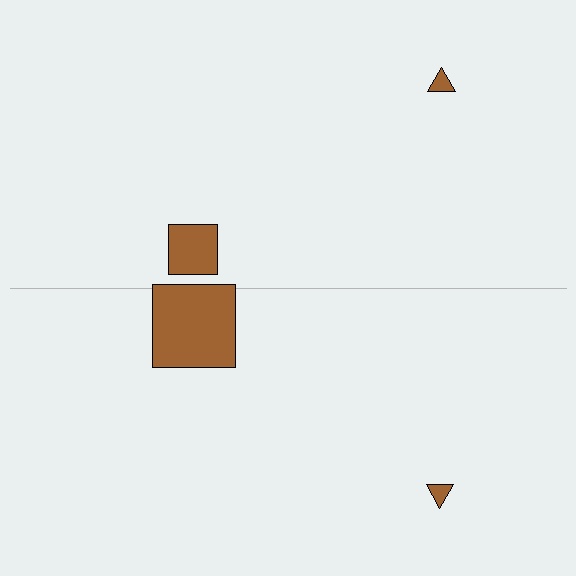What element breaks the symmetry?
The brown square on the bottom side has a different size than its mirror counterpart.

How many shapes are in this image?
There are 4 shapes in this image.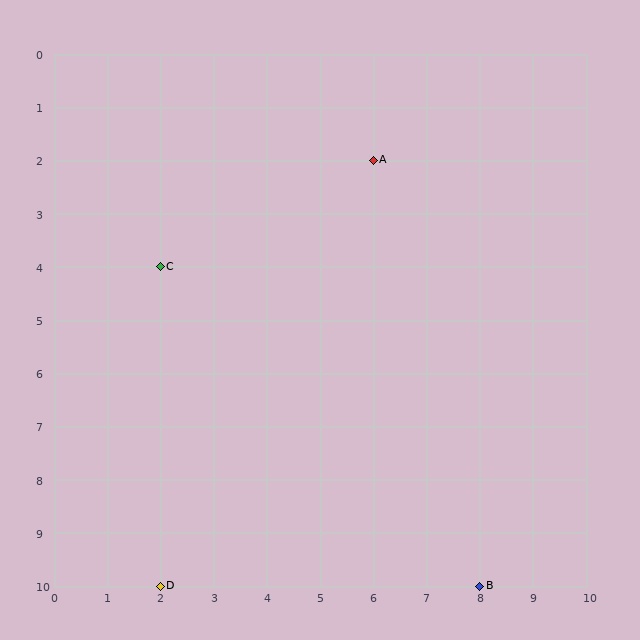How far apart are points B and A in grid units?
Points B and A are 2 columns and 8 rows apart (about 8.2 grid units diagonally).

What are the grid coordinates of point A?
Point A is at grid coordinates (6, 2).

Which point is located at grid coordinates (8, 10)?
Point B is at (8, 10).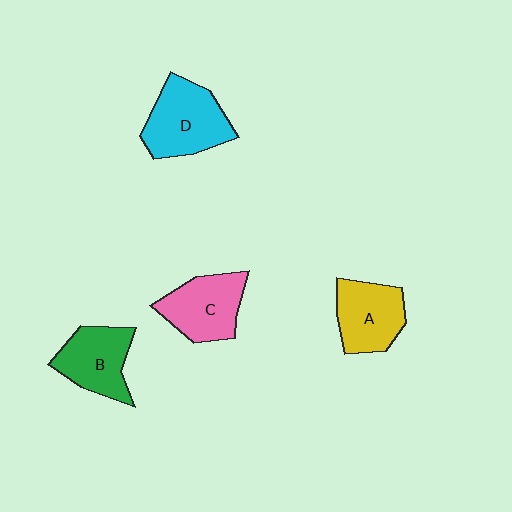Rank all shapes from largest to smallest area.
From largest to smallest: D (cyan), C (pink), A (yellow), B (green).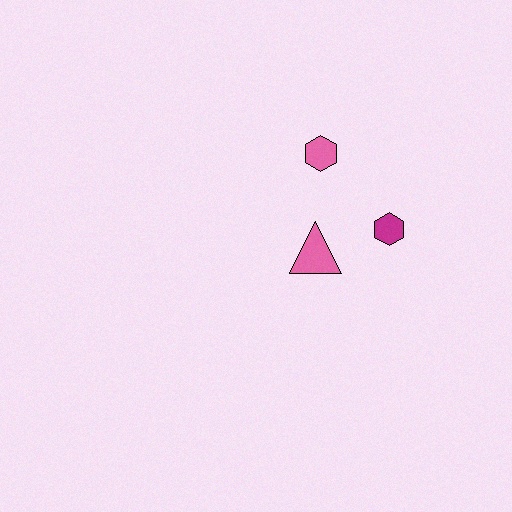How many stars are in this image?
There are no stars.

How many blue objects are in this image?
There are no blue objects.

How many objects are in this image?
There are 3 objects.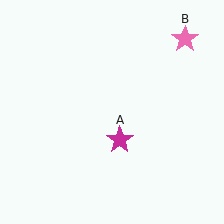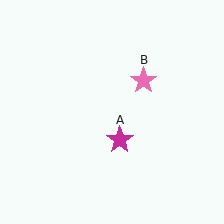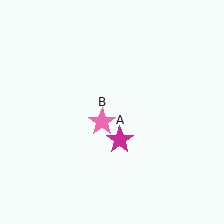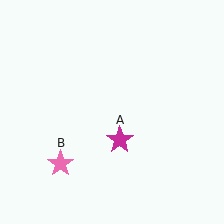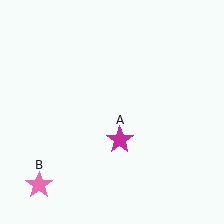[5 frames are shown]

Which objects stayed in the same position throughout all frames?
Magenta star (object A) remained stationary.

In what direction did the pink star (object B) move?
The pink star (object B) moved down and to the left.